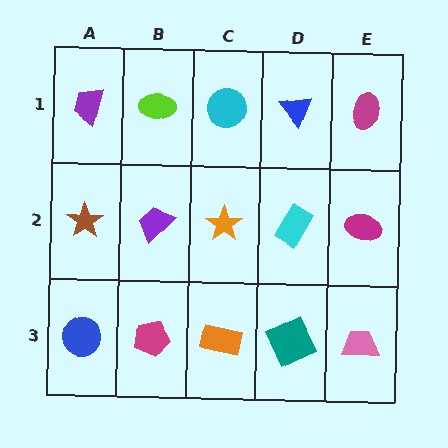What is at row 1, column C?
A cyan circle.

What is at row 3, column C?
An orange rectangle.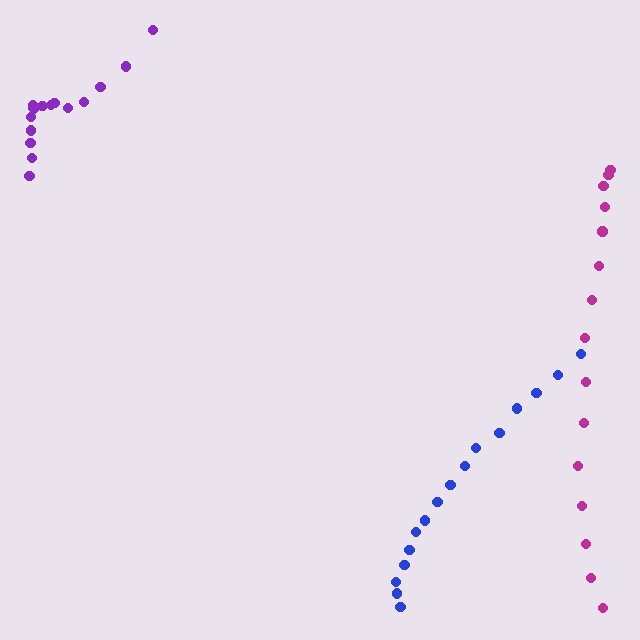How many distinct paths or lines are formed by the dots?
There are 3 distinct paths.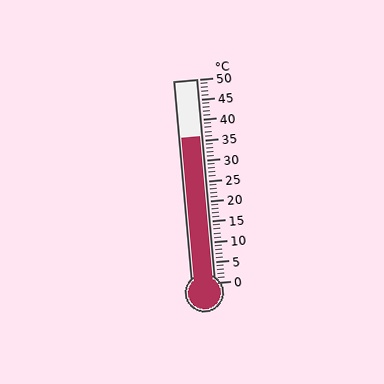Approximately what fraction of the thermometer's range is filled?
The thermometer is filled to approximately 70% of its range.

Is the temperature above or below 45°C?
The temperature is below 45°C.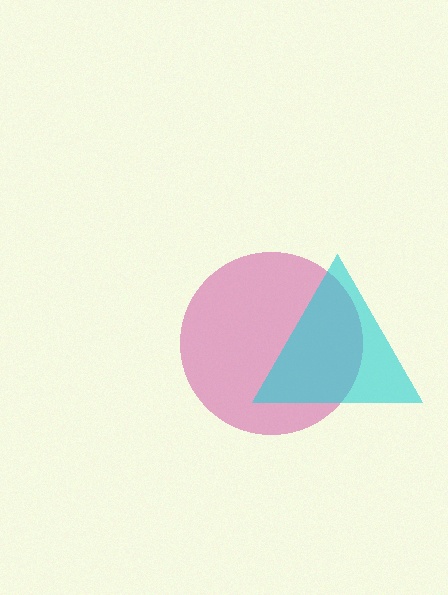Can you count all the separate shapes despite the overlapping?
Yes, there are 2 separate shapes.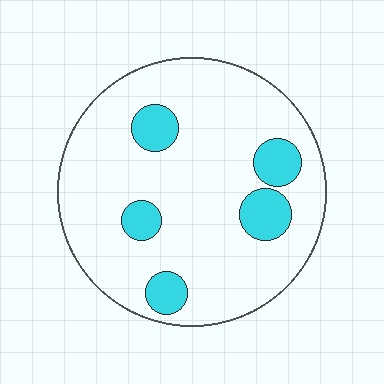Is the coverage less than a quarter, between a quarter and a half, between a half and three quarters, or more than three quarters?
Less than a quarter.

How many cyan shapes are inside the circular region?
5.